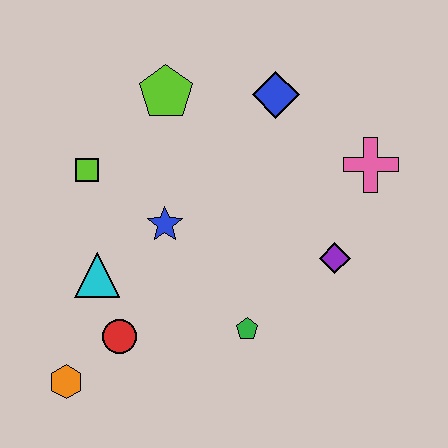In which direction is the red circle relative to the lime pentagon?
The red circle is below the lime pentagon.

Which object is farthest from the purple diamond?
The orange hexagon is farthest from the purple diamond.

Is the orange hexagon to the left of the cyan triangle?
Yes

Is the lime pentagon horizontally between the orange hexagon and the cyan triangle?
No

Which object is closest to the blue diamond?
The lime pentagon is closest to the blue diamond.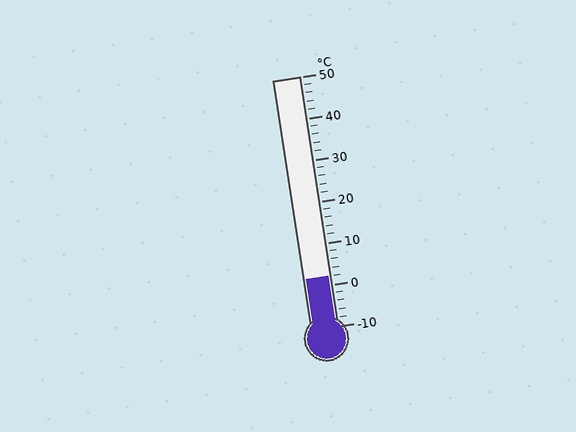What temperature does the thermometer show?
The thermometer shows approximately 2°C.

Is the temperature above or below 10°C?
The temperature is below 10°C.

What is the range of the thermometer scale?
The thermometer scale ranges from -10°C to 50°C.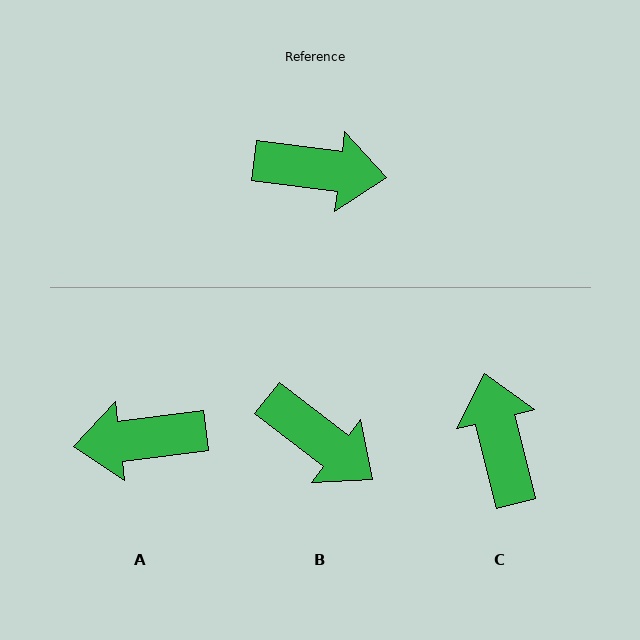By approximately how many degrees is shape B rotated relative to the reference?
Approximately 31 degrees clockwise.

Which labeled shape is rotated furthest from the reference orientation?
A, about 166 degrees away.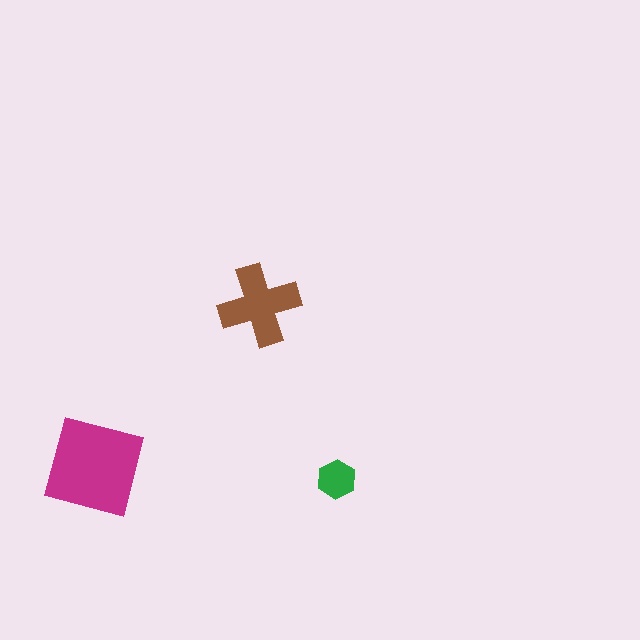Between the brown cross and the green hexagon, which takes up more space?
The brown cross.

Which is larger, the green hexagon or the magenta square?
The magenta square.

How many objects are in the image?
There are 3 objects in the image.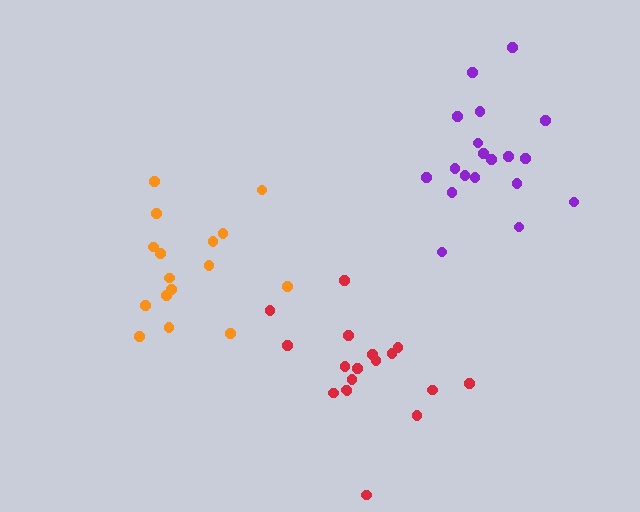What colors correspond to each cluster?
The clusters are colored: red, orange, purple.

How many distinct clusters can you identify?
There are 3 distinct clusters.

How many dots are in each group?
Group 1: 18 dots, Group 2: 16 dots, Group 3: 19 dots (53 total).